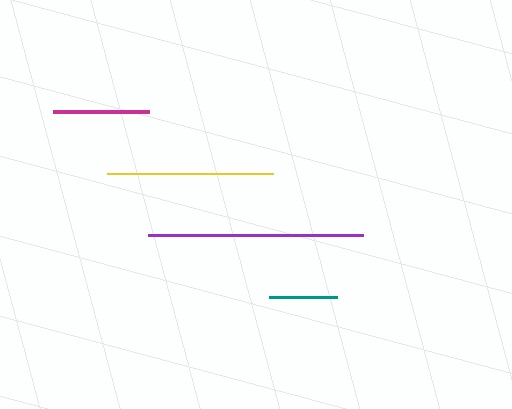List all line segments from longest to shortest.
From longest to shortest: purple, yellow, magenta, teal.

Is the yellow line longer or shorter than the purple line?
The purple line is longer than the yellow line.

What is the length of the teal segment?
The teal segment is approximately 68 pixels long.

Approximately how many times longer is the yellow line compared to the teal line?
The yellow line is approximately 2.4 times the length of the teal line.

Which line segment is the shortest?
The teal line is the shortest at approximately 68 pixels.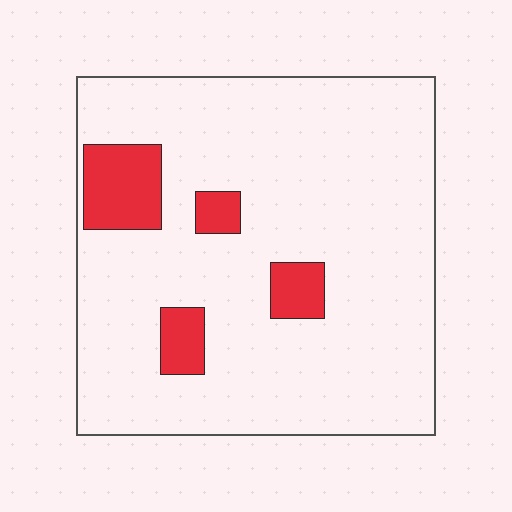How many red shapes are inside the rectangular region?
4.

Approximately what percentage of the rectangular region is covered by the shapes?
Approximately 10%.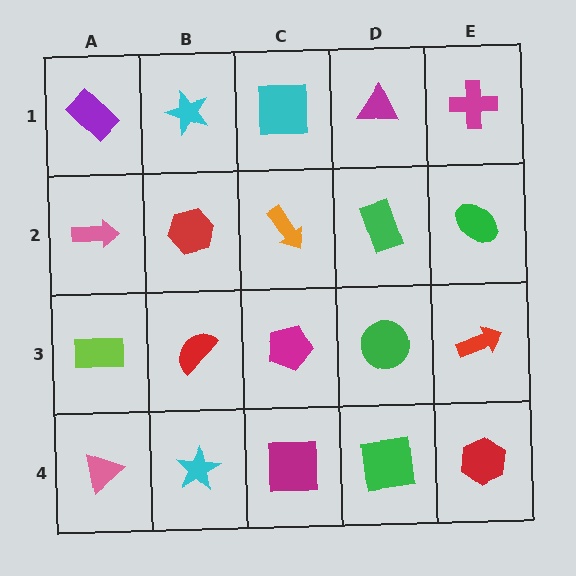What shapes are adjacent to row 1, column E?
A green ellipse (row 2, column E), a magenta triangle (row 1, column D).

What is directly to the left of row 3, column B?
A lime rectangle.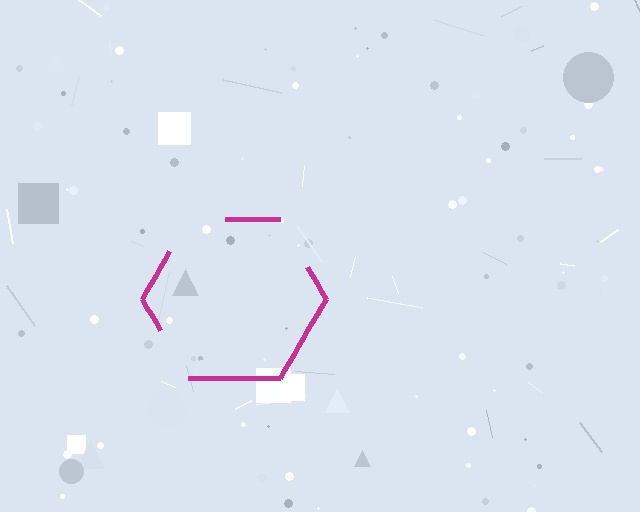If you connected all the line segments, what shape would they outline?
They would outline a hexagon.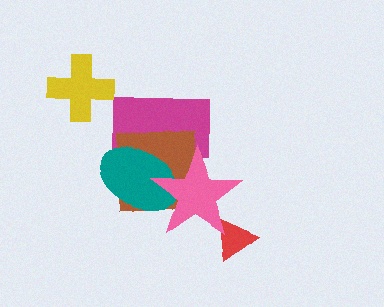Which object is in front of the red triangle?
The pink star is in front of the red triangle.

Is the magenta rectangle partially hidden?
Yes, it is partially covered by another shape.